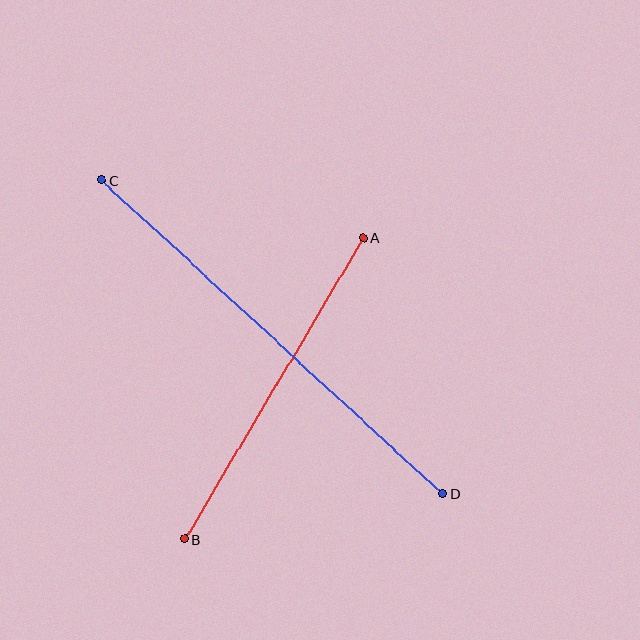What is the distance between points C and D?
The distance is approximately 464 pixels.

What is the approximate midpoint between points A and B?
The midpoint is at approximately (274, 388) pixels.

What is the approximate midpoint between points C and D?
The midpoint is at approximately (272, 337) pixels.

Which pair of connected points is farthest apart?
Points C and D are farthest apart.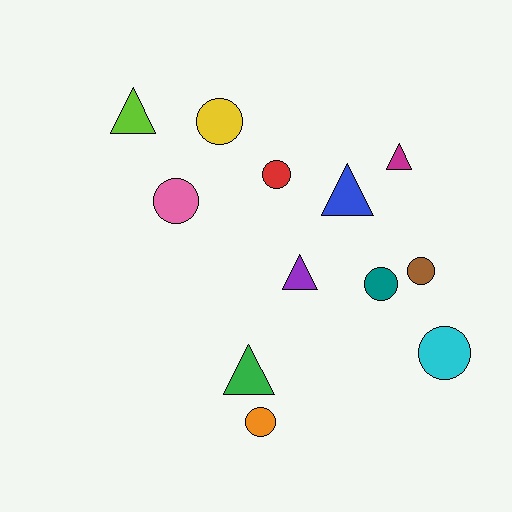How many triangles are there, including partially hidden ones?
There are 5 triangles.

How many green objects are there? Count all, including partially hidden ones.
There is 1 green object.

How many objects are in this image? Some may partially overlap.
There are 12 objects.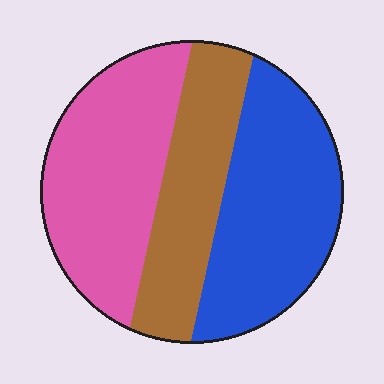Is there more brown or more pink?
Pink.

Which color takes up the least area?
Brown, at roughly 25%.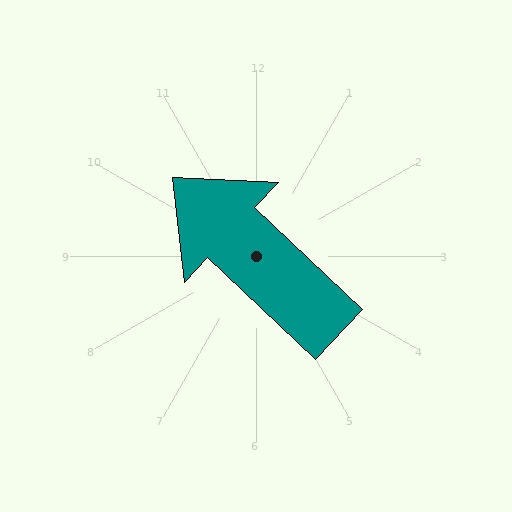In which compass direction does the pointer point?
Northwest.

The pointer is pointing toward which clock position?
Roughly 10 o'clock.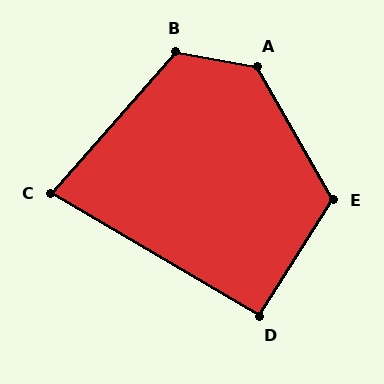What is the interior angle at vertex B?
Approximately 121 degrees (obtuse).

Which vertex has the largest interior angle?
A, at approximately 130 degrees.